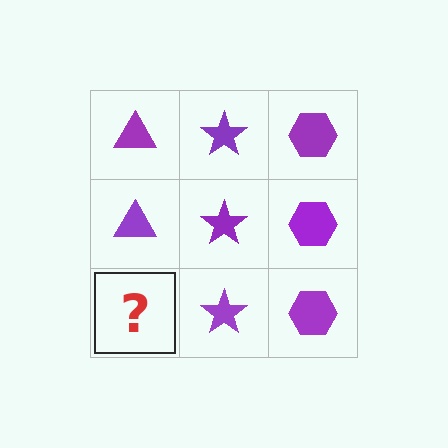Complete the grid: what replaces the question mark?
The question mark should be replaced with a purple triangle.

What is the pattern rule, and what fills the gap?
The rule is that each column has a consistent shape. The gap should be filled with a purple triangle.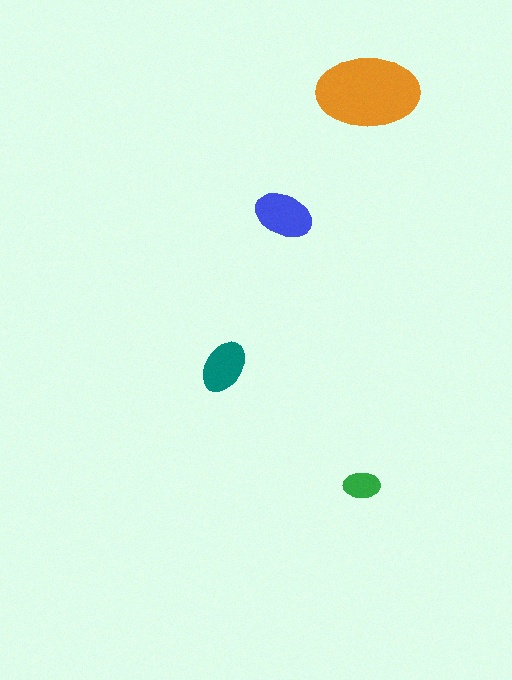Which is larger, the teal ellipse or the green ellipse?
The teal one.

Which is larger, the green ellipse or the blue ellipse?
The blue one.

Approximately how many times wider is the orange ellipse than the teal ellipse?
About 2 times wider.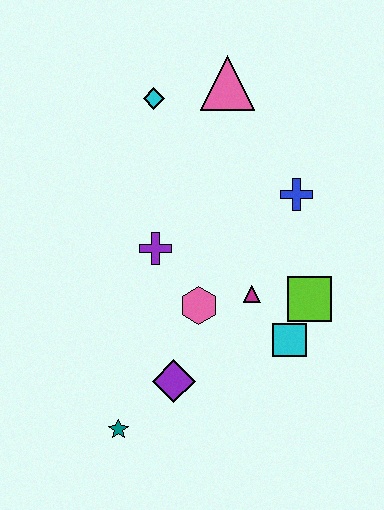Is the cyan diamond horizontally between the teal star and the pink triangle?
Yes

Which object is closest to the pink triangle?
The cyan diamond is closest to the pink triangle.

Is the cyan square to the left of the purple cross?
No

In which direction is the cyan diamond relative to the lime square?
The cyan diamond is above the lime square.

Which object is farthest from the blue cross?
The teal star is farthest from the blue cross.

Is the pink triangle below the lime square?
No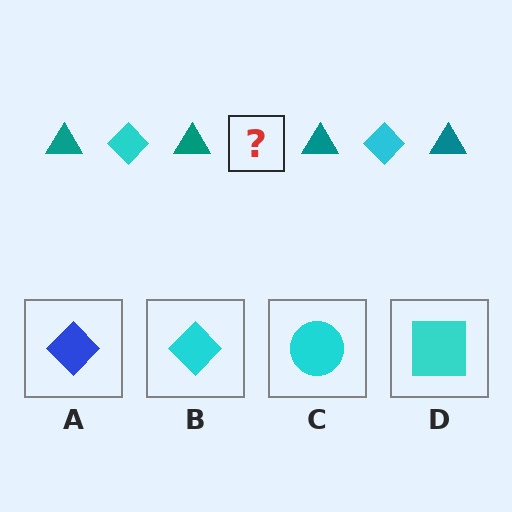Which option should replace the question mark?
Option B.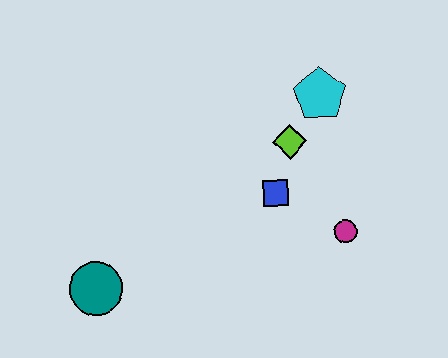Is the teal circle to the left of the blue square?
Yes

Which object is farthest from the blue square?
The teal circle is farthest from the blue square.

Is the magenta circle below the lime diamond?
Yes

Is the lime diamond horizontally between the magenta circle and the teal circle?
Yes